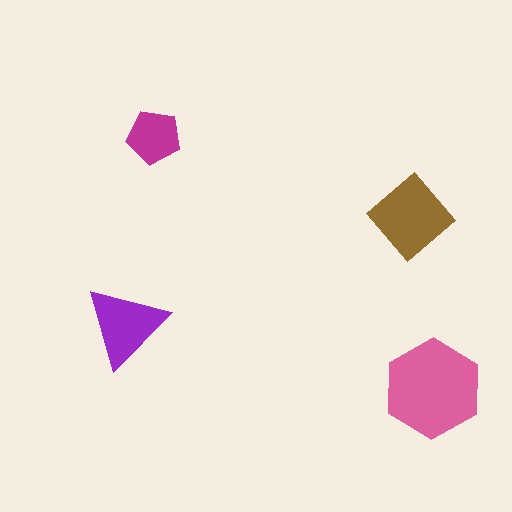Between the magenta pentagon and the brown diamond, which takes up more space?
The brown diamond.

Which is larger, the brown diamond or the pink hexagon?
The pink hexagon.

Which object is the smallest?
The magenta pentagon.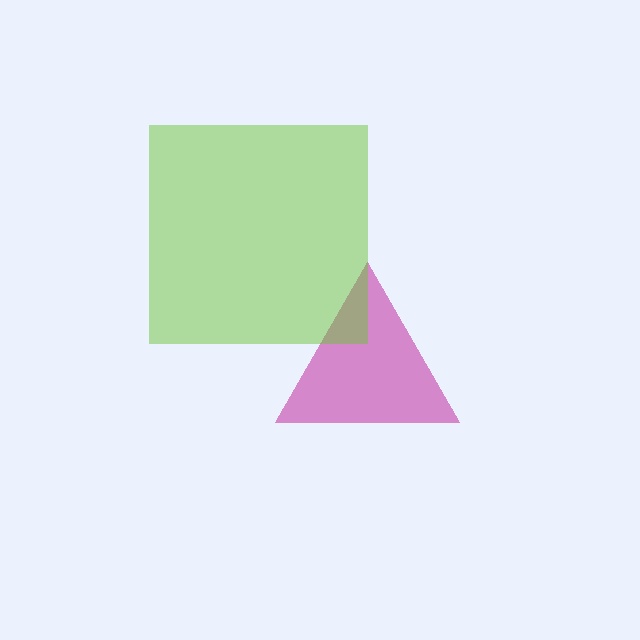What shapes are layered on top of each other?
The layered shapes are: a magenta triangle, a lime square.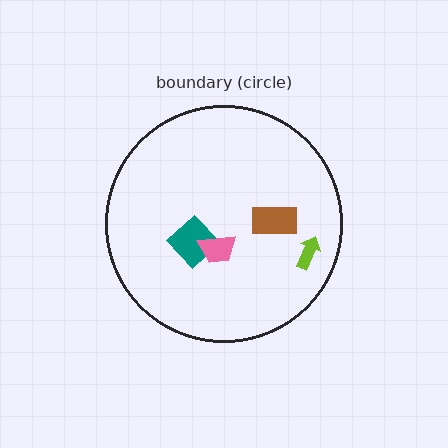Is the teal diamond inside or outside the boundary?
Inside.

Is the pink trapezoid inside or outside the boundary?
Inside.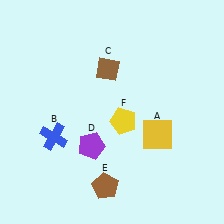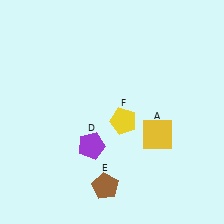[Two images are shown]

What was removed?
The blue cross (B), the brown diamond (C) were removed in Image 2.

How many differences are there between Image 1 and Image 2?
There are 2 differences between the two images.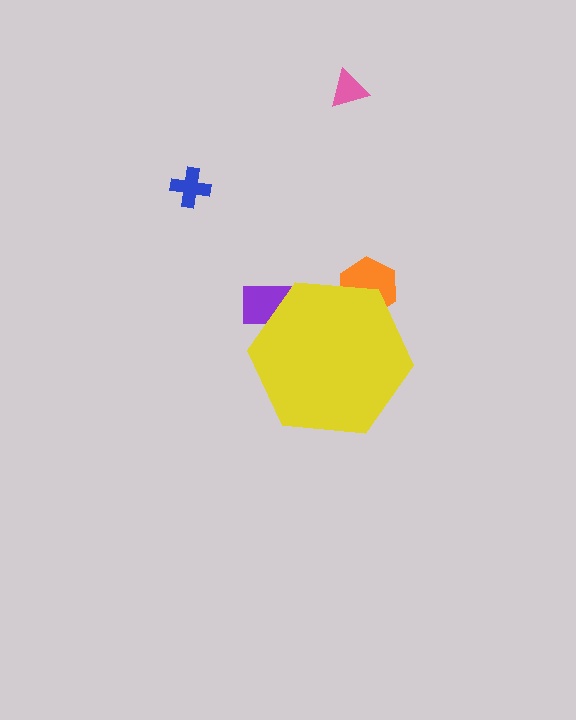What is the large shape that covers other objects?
A yellow hexagon.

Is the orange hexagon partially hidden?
Yes, the orange hexagon is partially hidden behind the yellow hexagon.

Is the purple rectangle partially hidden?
Yes, the purple rectangle is partially hidden behind the yellow hexagon.